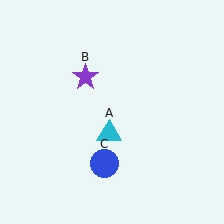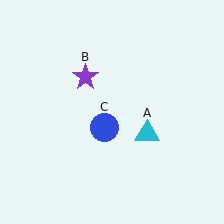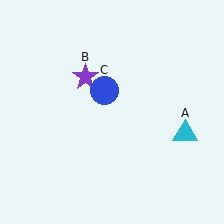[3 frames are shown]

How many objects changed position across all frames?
2 objects changed position: cyan triangle (object A), blue circle (object C).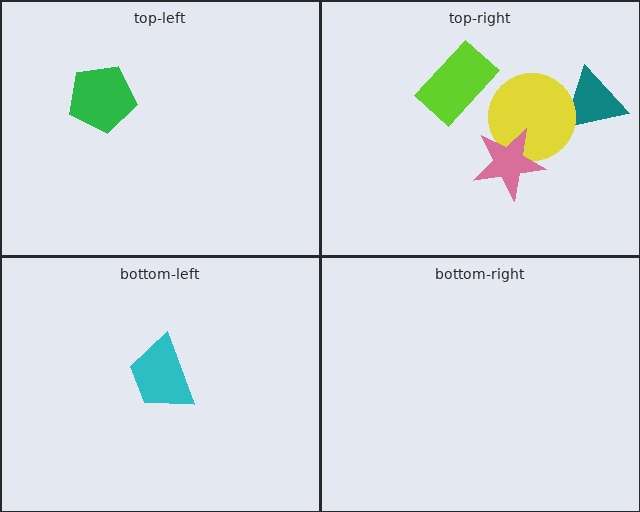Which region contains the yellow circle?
The top-right region.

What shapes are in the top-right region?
The lime rectangle, the teal triangle, the yellow circle, the pink star.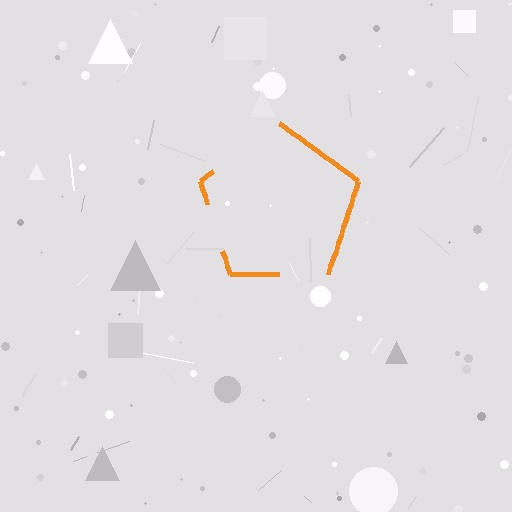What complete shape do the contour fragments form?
The contour fragments form a pentagon.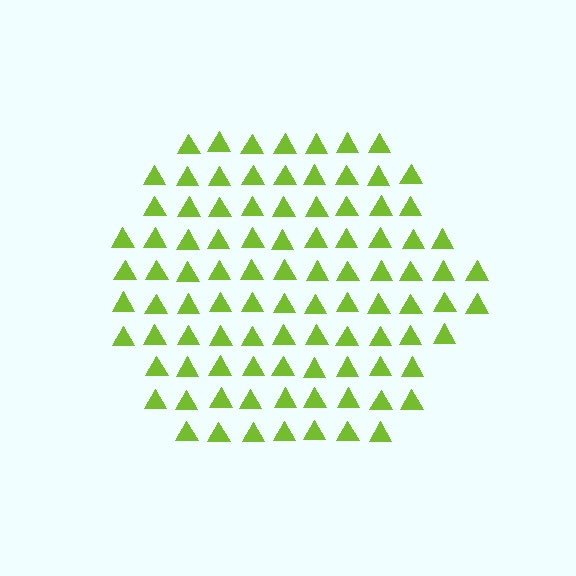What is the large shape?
The large shape is a hexagon.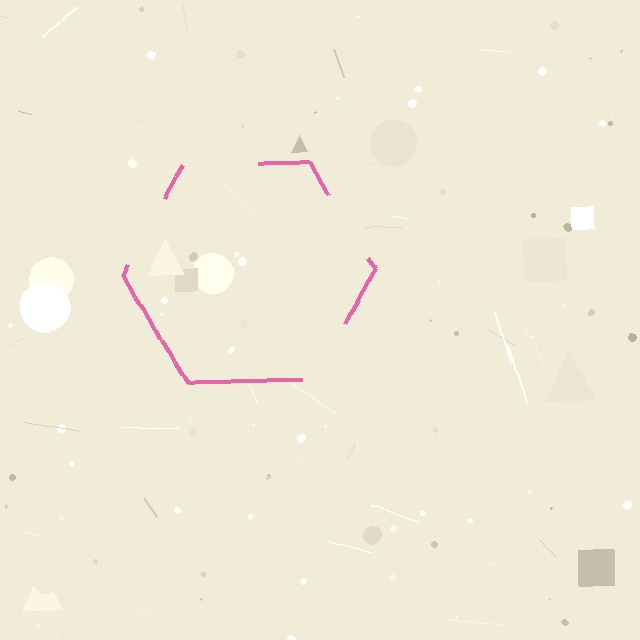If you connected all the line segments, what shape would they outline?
They would outline a hexagon.